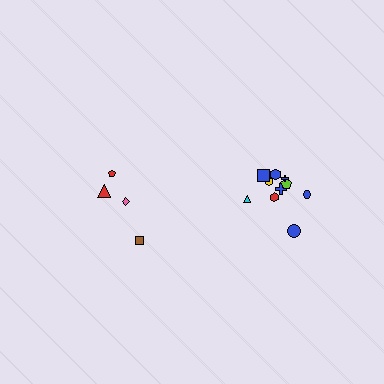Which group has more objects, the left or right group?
The right group.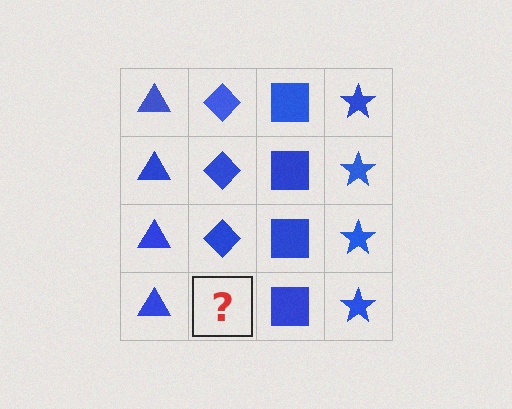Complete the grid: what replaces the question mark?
The question mark should be replaced with a blue diamond.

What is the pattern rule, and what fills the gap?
The rule is that each column has a consistent shape. The gap should be filled with a blue diamond.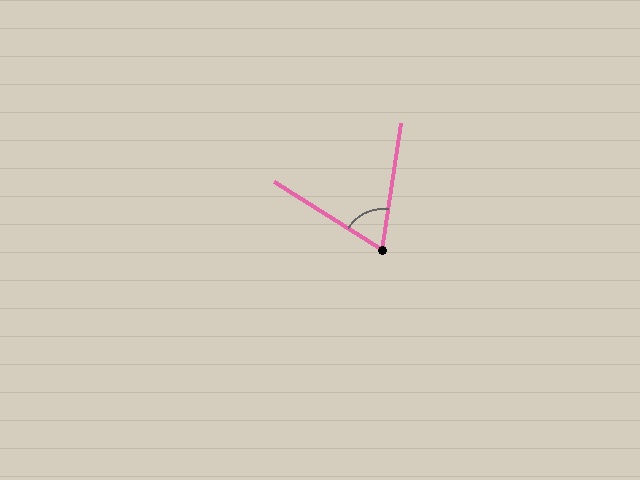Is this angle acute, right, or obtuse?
It is acute.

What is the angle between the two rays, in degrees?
Approximately 66 degrees.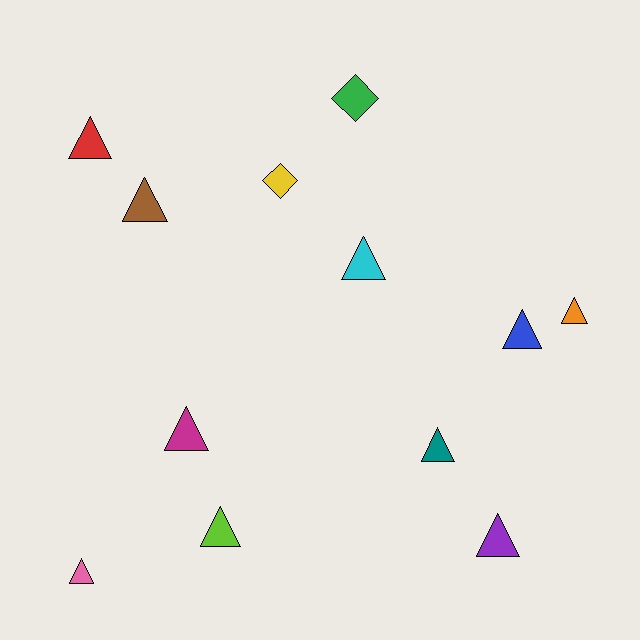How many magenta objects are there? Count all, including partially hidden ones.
There is 1 magenta object.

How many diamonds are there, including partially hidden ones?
There are 2 diamonds.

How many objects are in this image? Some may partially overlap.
There are 12 objects.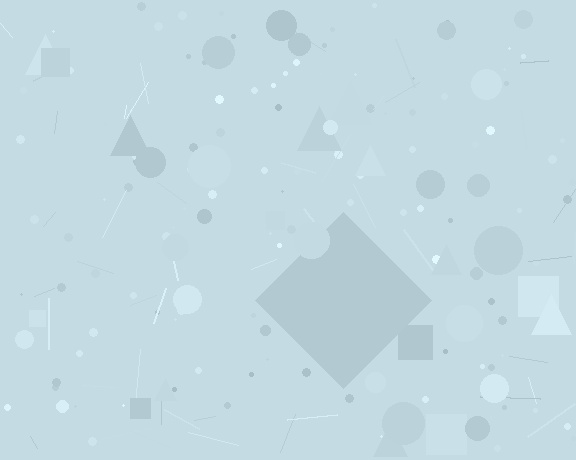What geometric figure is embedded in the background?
A diamond is embedded in the background.